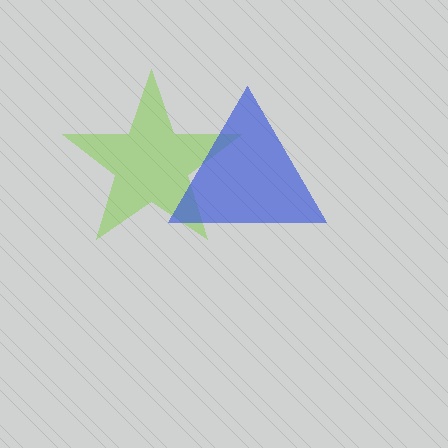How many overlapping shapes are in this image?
There are 2 overlapping shapes in the image.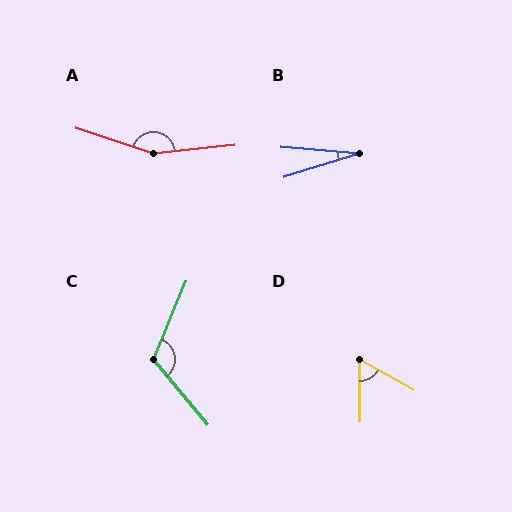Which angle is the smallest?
B, at approximately 22 degrees.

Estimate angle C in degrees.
Approximately 118 degrees.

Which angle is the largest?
A, at approximately 156 degrees.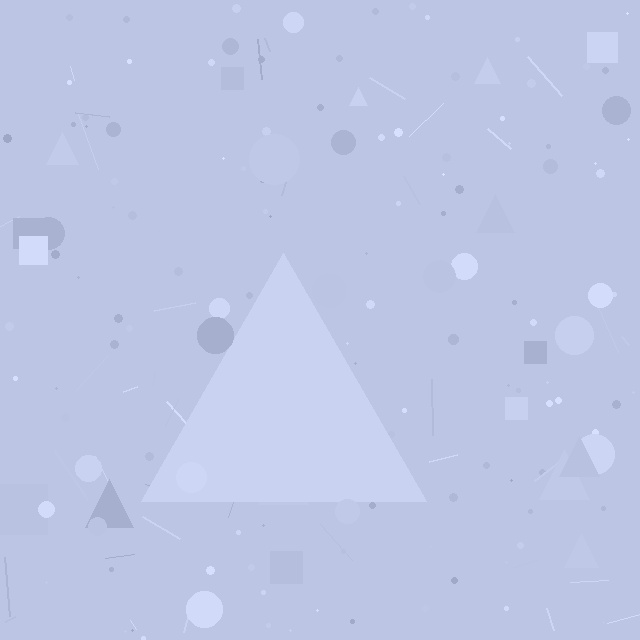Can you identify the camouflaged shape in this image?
The camouflaged shape is a triangle.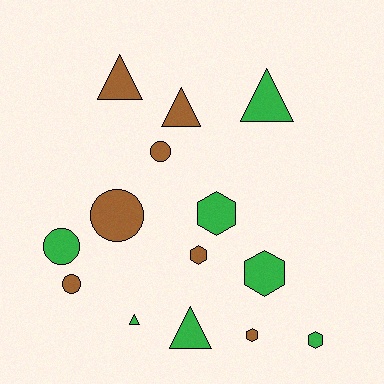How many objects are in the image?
There are 14 objects.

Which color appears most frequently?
Brown, with 7 objects.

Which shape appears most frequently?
Triangle, with 5 objects.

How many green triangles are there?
There are 3 green triangles.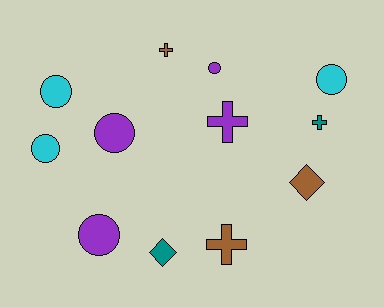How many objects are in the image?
There are 12 objects.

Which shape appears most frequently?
Circle, with 6 objects.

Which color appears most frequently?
Purple, with 4 objects.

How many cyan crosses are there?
There are no cyan crosses.